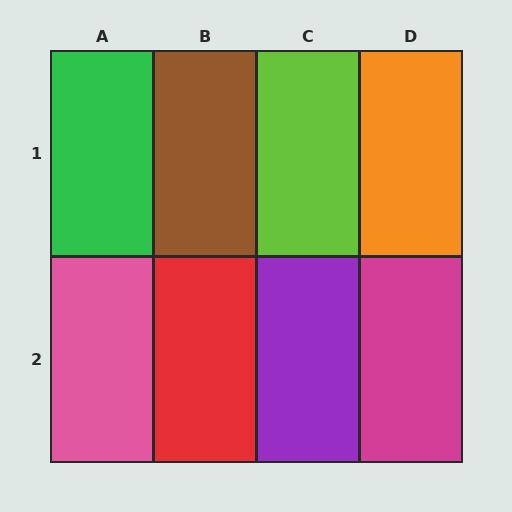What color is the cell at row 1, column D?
Orange.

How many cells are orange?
1 cell is orange.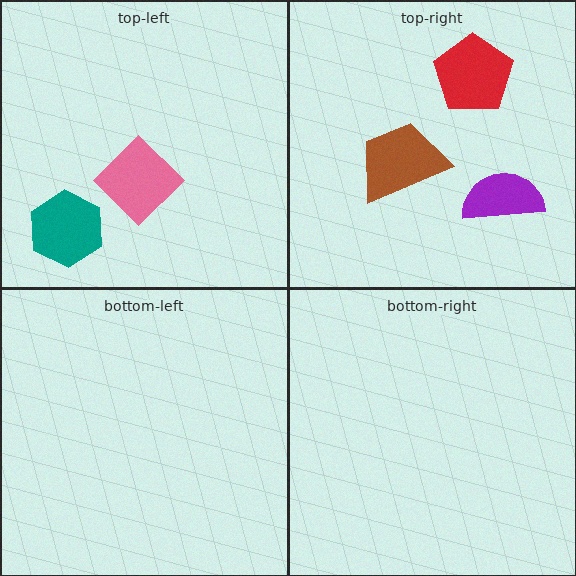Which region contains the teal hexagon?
The top-left region.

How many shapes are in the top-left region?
2.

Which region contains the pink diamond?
The top-left region.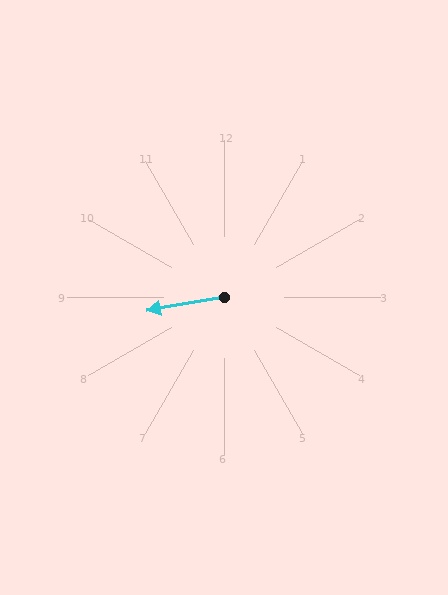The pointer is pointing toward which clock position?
Roughly 9 o'clock.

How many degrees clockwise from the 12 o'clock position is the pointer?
Approximately 261 degrees.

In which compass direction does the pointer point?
West.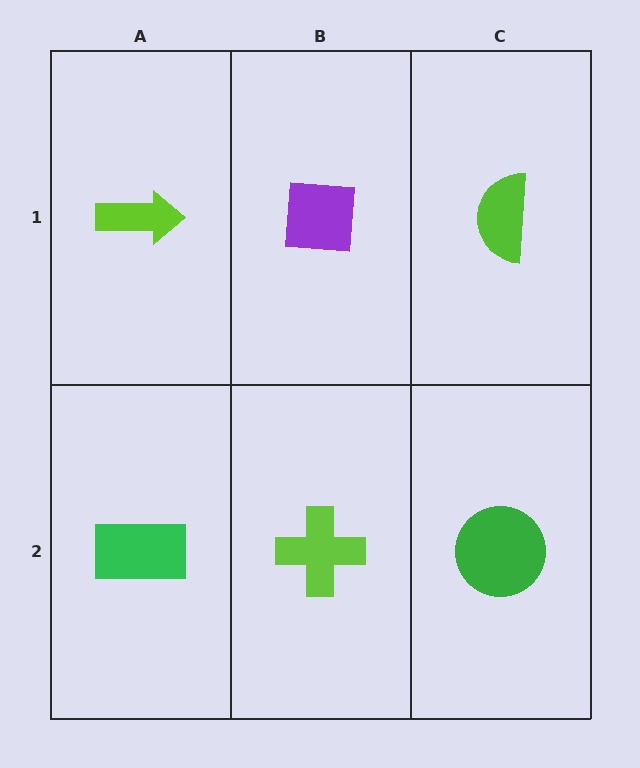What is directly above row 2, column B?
A purple square.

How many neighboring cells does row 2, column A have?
2.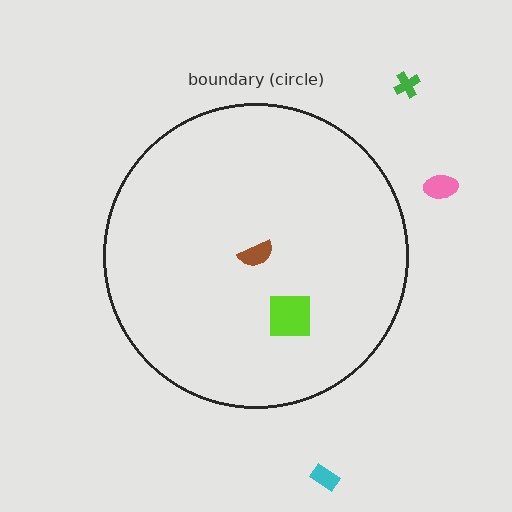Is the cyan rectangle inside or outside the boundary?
Outside.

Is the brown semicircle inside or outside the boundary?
Inside.